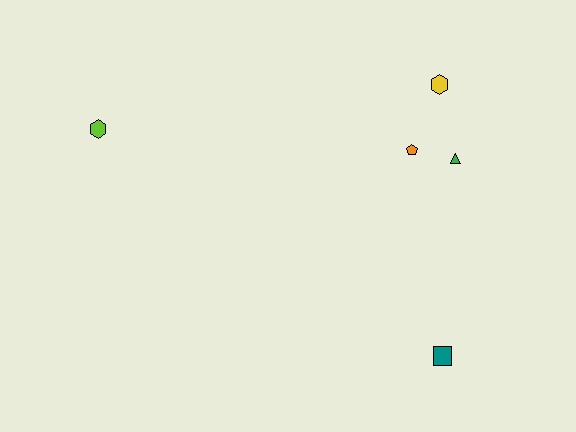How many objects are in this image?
There are 5 objects.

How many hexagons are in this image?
There are 2 hexagons.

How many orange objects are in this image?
There is 1 orange object.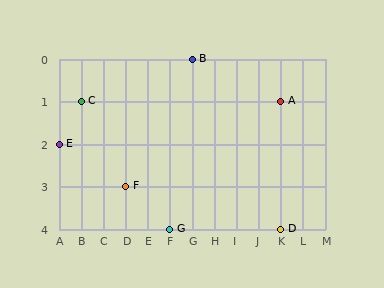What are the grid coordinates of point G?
Point G is at grid coordinates (F, 4).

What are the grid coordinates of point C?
Point C is at grid coordinates (B, 1).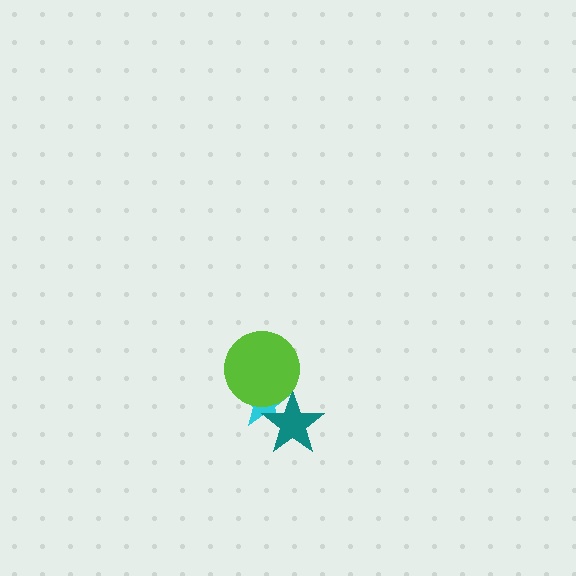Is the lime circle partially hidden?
No, no other shape covers it.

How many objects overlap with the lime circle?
2 objects overlap with the lime circle.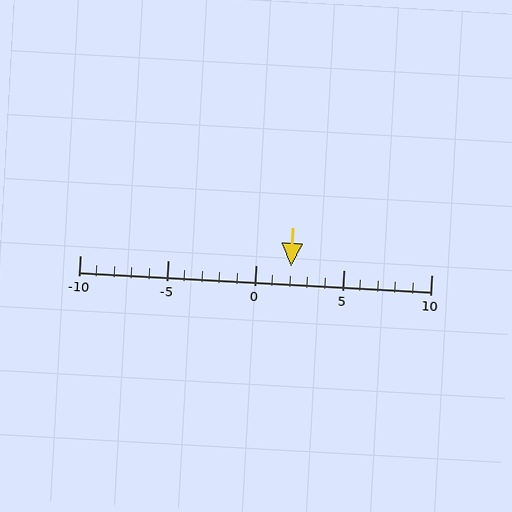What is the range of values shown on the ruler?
The ruler shows values from -10 to 10.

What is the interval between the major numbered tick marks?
The major tick marks are spaced 5 units apart.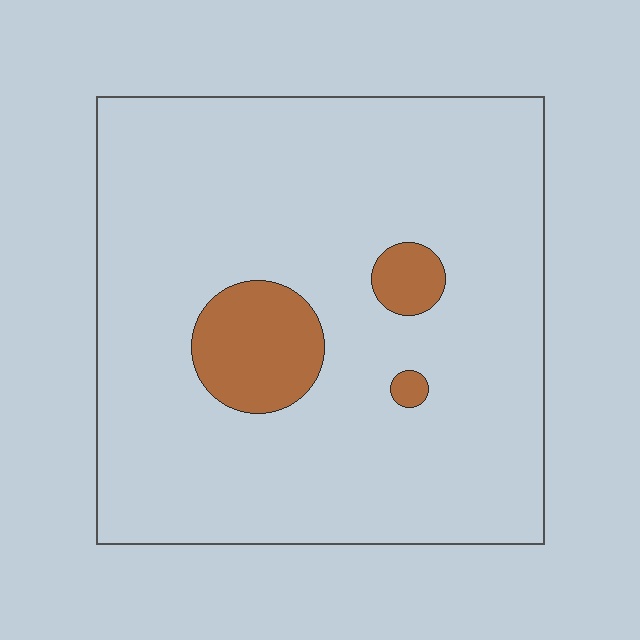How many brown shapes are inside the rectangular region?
3.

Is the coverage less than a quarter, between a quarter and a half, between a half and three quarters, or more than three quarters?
Less than a quarter.